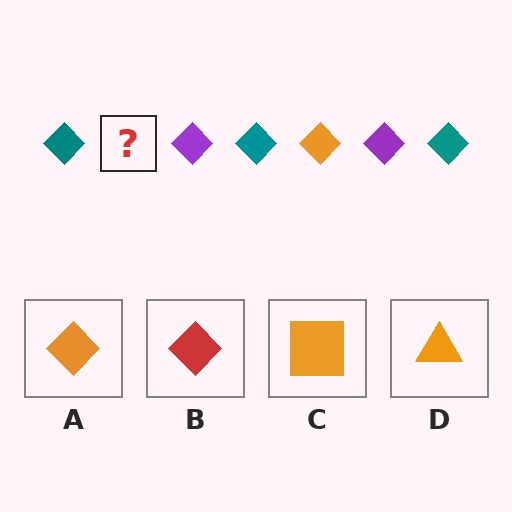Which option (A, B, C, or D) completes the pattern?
A.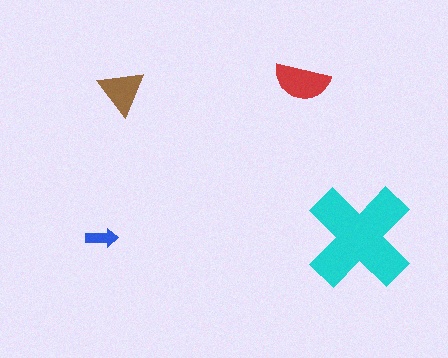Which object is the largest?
The cyan cross.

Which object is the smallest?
The blue arrow.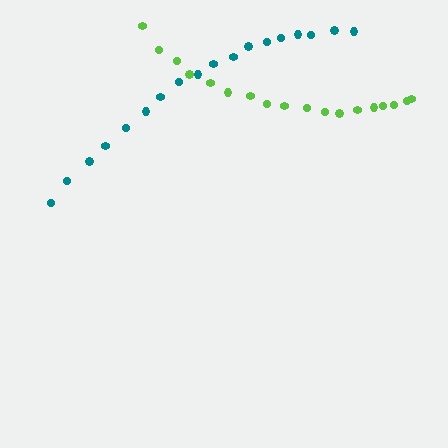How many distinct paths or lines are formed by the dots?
There are 2 distinct paths.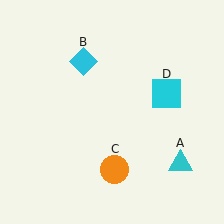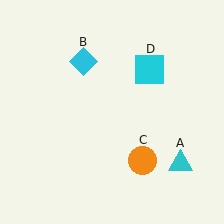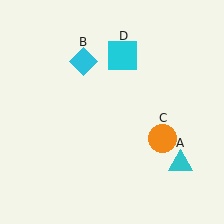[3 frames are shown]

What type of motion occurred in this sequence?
The orange circle (object C), cyan square (object D) rotated counterclockwise around the center of the scene.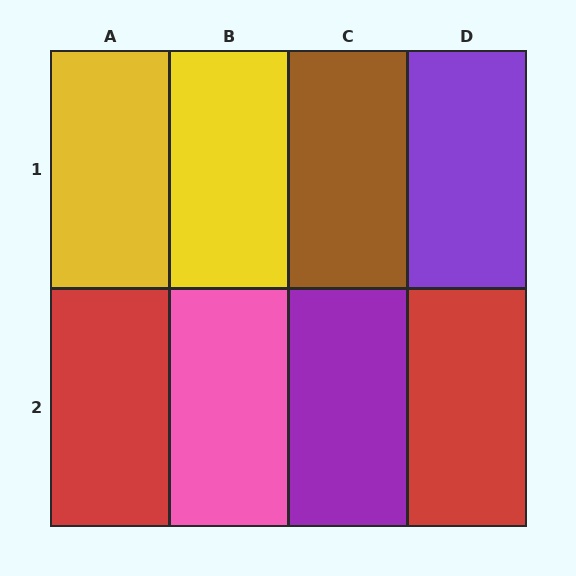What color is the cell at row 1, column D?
Purple.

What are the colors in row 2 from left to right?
Red, pink, purple, red.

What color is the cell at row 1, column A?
Yellow.